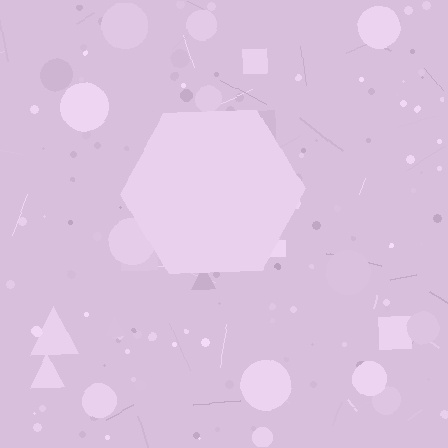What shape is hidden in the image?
A hexagon is hidden in the image.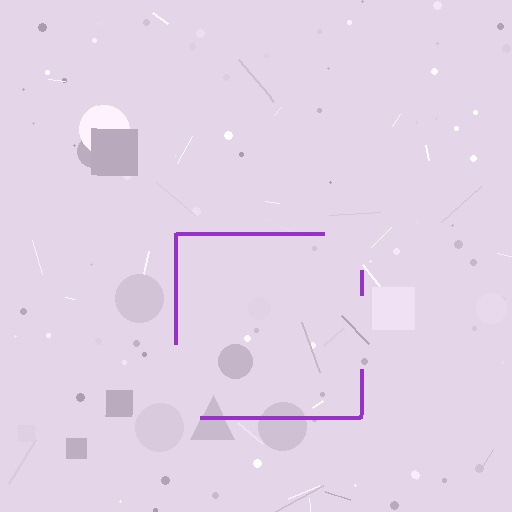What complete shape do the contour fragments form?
The contour fragments form a square.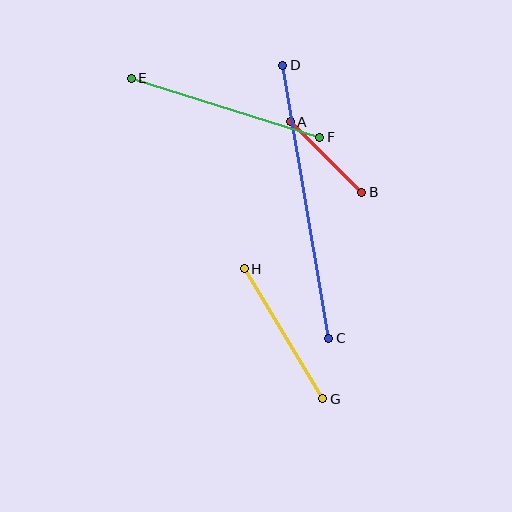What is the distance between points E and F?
The distance is approximately 198 pixels.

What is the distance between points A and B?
The distance is approximately 100 pixels.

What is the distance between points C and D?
The distance is approximately 277 pixels.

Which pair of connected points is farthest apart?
Points C and D are farthest apart.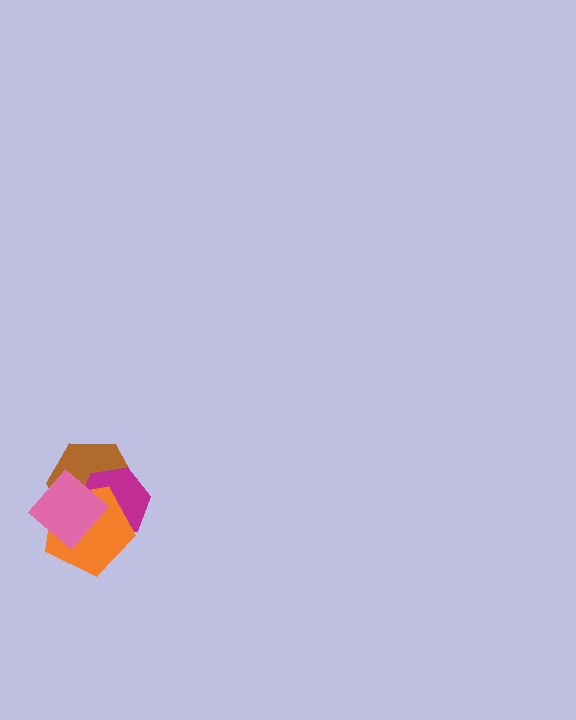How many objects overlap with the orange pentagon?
3 objects overlap with the orange pentagon.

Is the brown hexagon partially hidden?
Yes, it is partially covered by another shape.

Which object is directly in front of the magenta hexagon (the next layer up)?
The orange pentagon is directly in front of the magenta hexagon.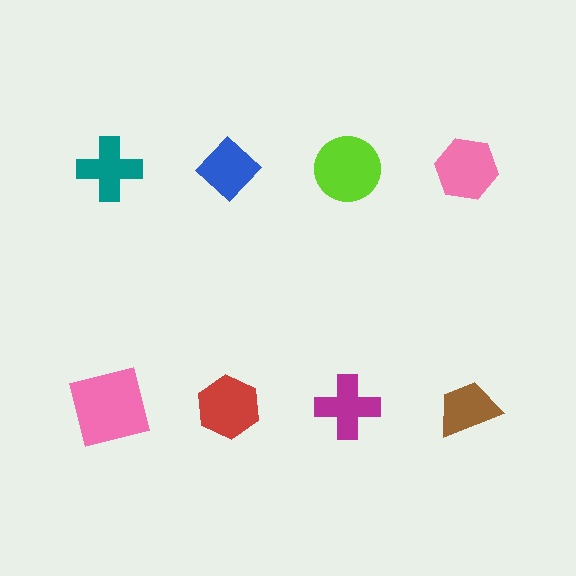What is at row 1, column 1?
A teal cross.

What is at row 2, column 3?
A magenta cross.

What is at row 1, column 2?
A blue diamond.